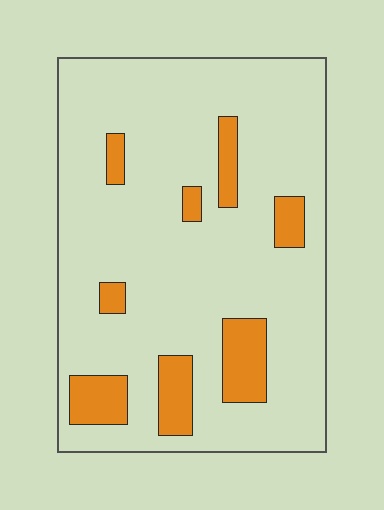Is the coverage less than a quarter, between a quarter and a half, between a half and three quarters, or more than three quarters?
Less than a quarter.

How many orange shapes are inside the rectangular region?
8.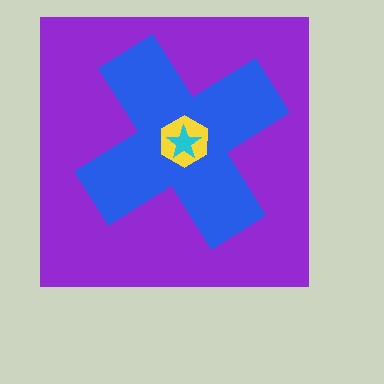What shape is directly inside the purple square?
The blue cross.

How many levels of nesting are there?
4.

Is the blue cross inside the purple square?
Yes.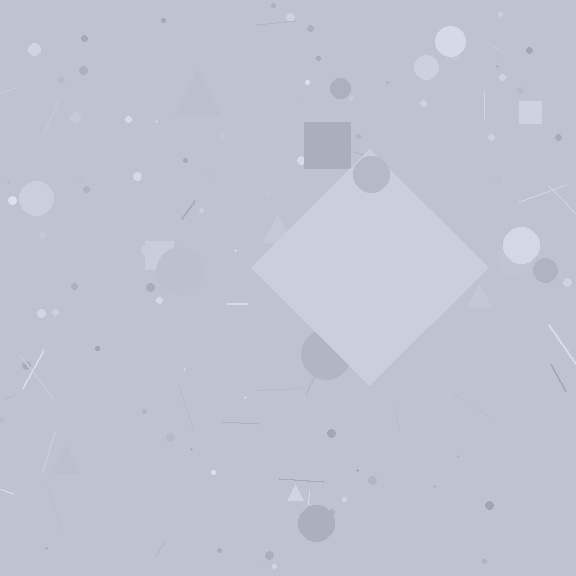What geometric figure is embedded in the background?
A diamond is embedded in the background.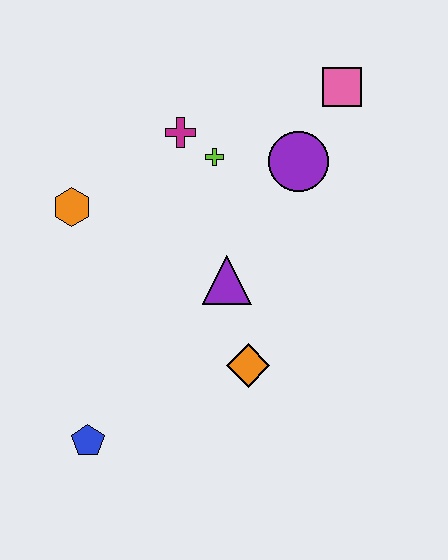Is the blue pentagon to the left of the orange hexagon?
No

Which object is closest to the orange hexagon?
The magenta cross is closest to the orange hexagon.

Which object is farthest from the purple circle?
The blue pentagon is farthest from the purple circle.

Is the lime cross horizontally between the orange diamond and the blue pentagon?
Yes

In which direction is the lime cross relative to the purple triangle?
The lime cross is above the purple triangle.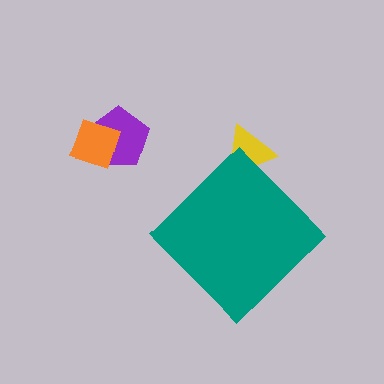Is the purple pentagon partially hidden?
No, the purple pentagon is fully visible.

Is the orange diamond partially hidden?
No, the orange diamond is fully visible.